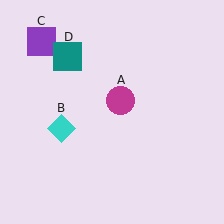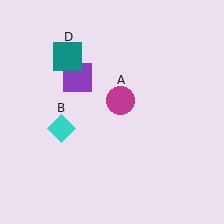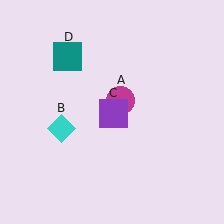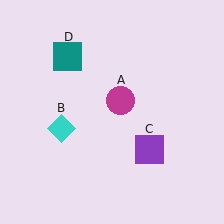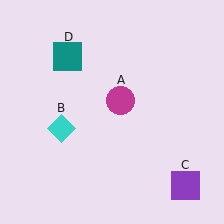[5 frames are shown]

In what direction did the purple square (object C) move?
The purple square (object C) moved down and to the right.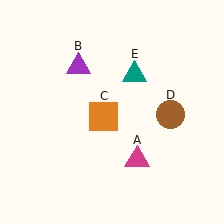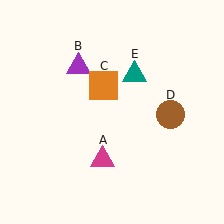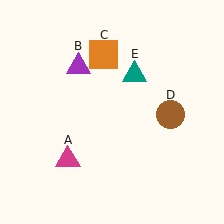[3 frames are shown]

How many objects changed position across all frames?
2 objects changed position: magenta triangle (object A), orange square (object C).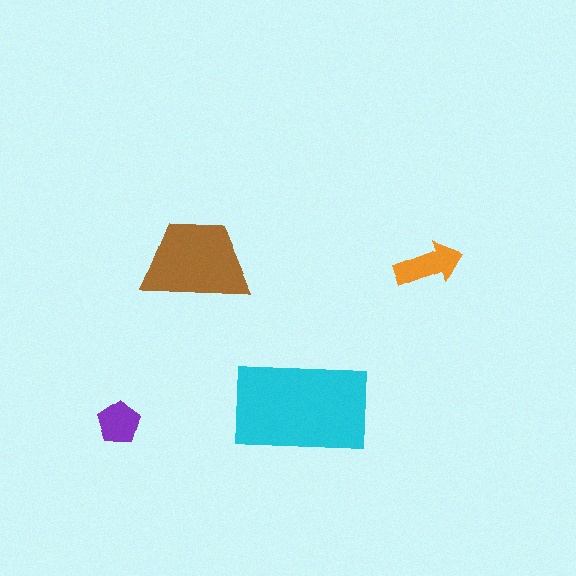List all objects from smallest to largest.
The purple pentagon, the orange arrow, the brown trapezoid, the cyan rectangle.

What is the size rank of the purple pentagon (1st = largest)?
4th.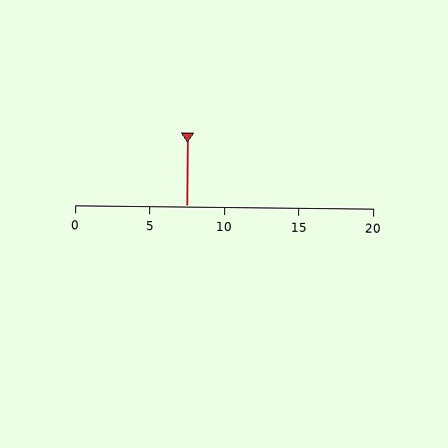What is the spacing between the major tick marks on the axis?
The major ticks are spaced 5 apart.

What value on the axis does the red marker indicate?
The marker indicates approximately 7.5.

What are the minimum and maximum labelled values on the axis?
The axis runs from 0 to 20.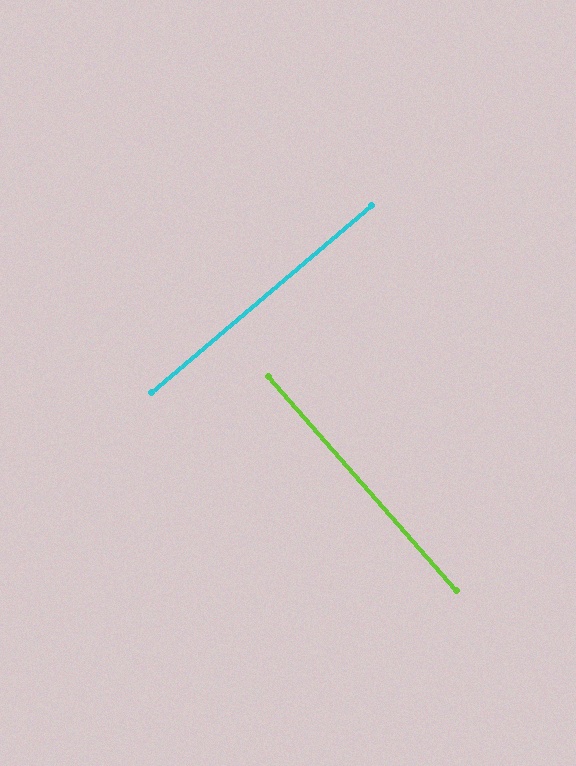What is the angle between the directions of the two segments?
Approximately 89 degrees.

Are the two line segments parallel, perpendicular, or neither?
Perpendicular — they meet at approximately 89°.